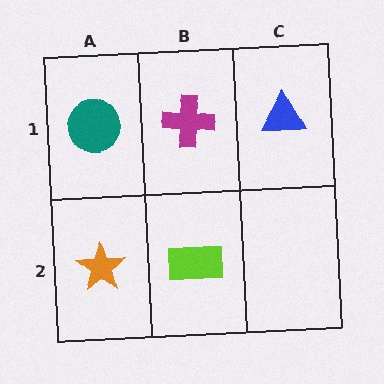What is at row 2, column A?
An orange star.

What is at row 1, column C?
A blue triangle.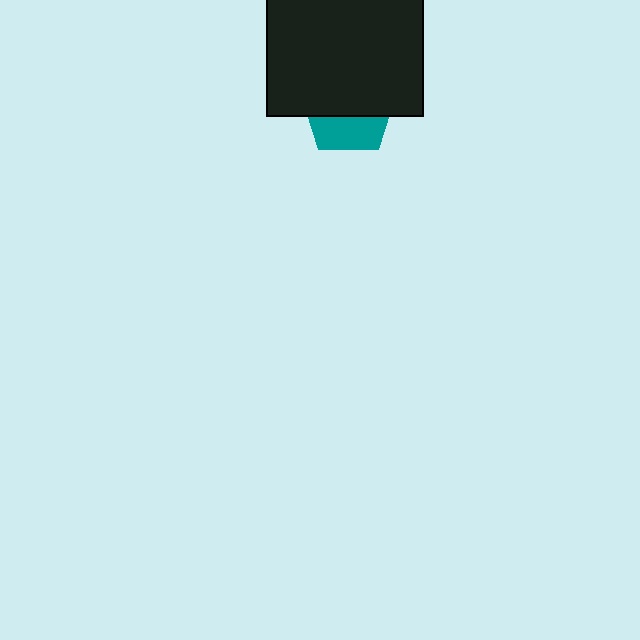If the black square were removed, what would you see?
You would see the complete teal pentagon.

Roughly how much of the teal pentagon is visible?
A small part of it is visible (roughly 37%).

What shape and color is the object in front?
The object in front is a black square.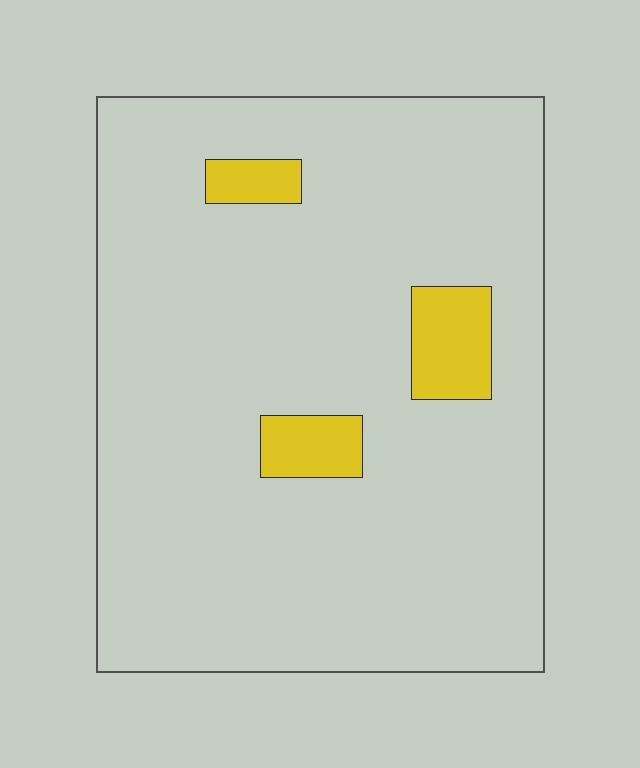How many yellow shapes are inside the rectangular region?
3.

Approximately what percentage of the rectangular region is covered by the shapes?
Approximately 10%.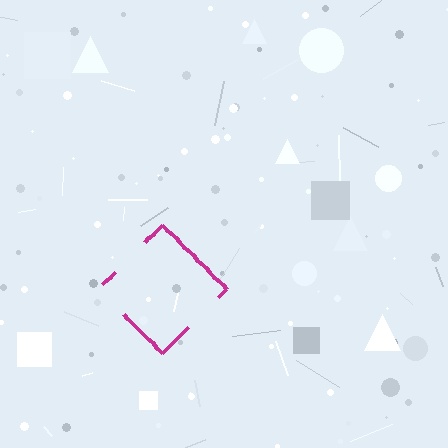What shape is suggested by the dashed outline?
The dashed outline suggests a diamond.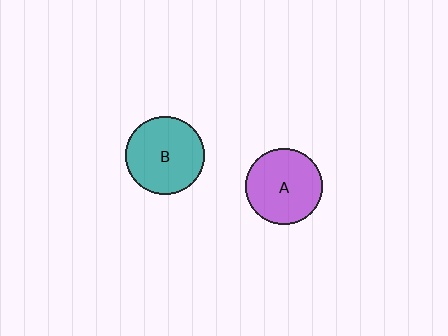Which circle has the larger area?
Circle B (teal).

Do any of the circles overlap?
No, none of the circles overlap.